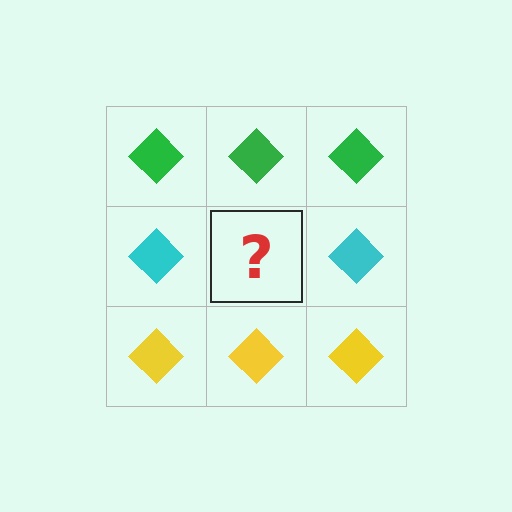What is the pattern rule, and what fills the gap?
The rule is that each row has a consistent color. The gap should be filled with a cyan diamond.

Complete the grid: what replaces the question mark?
The question mark should be replaced with a cyan diamond.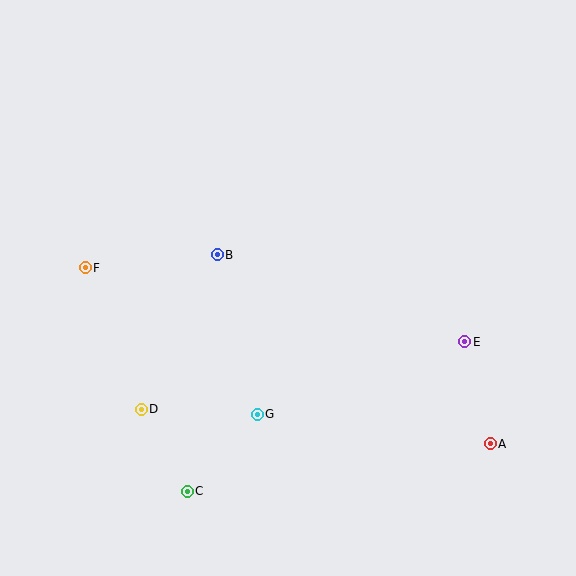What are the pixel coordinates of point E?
Point E is at (465, 342).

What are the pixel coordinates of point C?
Point C is at (187, 491).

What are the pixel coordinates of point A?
Point A is at (490, 444).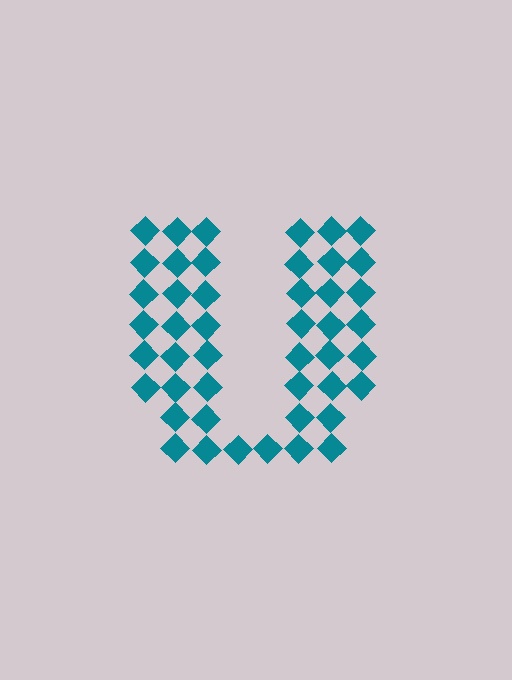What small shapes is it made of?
It is made of small diamonds.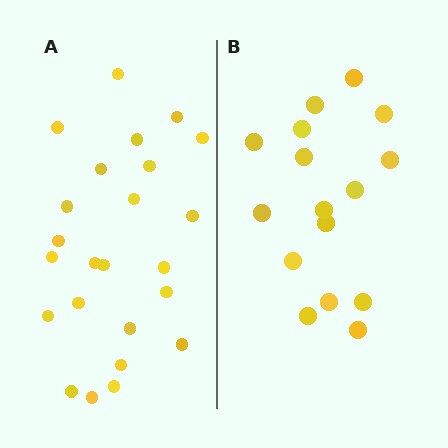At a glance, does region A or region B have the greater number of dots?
Region A (the left region) has more dots.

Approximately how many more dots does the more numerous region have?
Region A has roughly 8 or so more dots than region B.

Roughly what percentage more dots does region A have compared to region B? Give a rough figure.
About 50% more.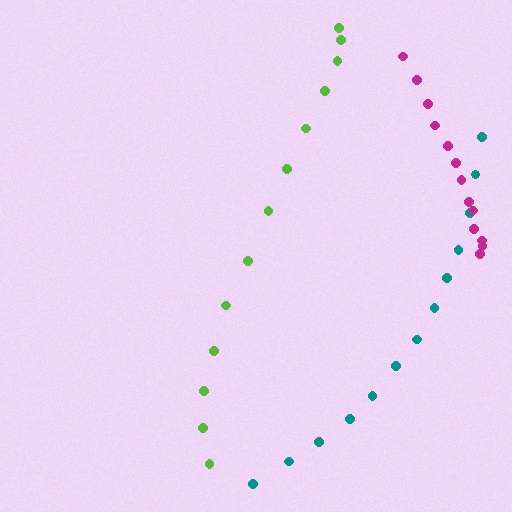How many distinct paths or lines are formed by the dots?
There are 3 distinct paths.